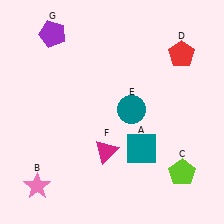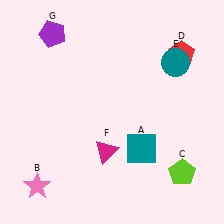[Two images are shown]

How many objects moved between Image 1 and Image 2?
1 object moved between the two images.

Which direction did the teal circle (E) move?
The teal circle (E) moved up.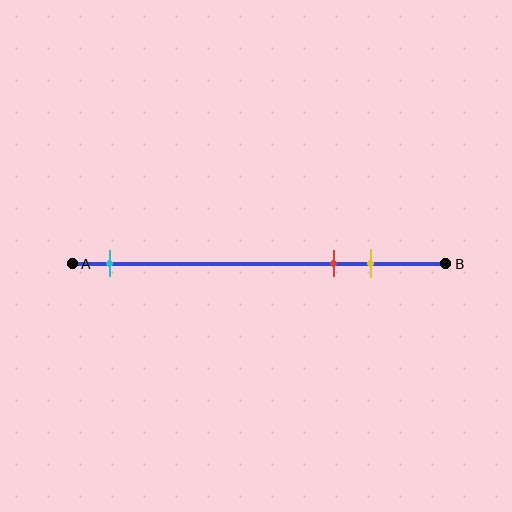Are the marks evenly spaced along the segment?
No, the marks are not evenly spaced.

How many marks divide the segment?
There are 3 marks dividing the segment.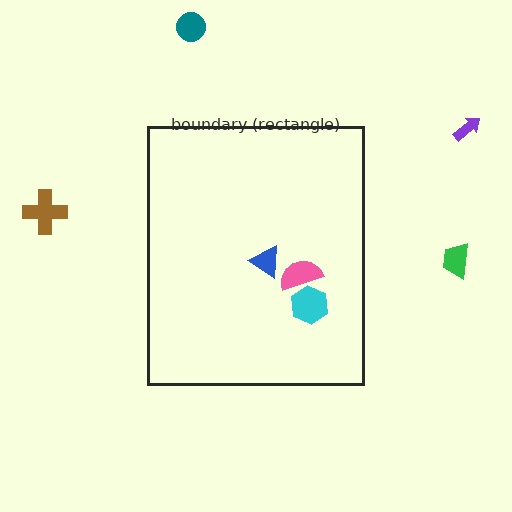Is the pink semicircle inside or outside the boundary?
Inside.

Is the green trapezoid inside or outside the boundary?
Outside.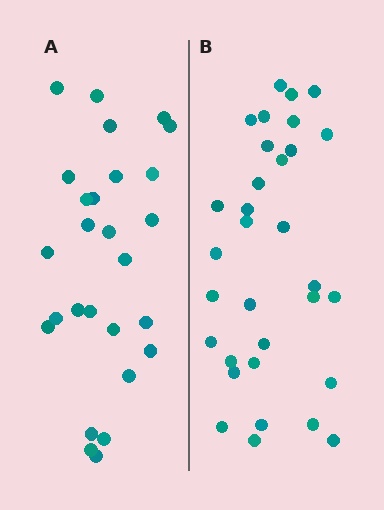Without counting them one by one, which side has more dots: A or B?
Region B (the right region) has more dots.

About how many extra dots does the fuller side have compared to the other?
Region B has about 5 more dots than region A.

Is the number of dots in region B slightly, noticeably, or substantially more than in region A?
Region B has only slightly more — the two regions are fairly close. The ratio is roughly 1.2 to 1.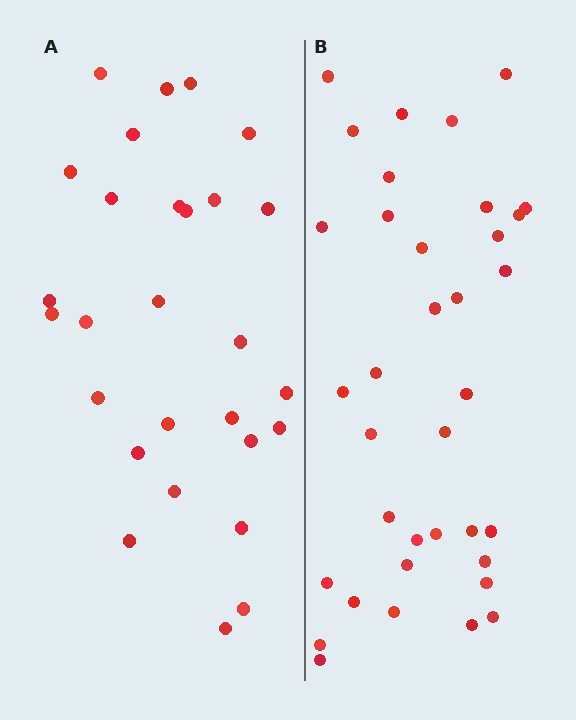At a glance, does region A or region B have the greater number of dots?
Region B (the right region) has more dots.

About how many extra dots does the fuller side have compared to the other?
Region B has roughly 8 or so more dots than region A.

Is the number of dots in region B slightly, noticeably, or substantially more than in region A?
Region B has noticeably more, but not dramatically so. The ratio is roughly 1.3 to 1.